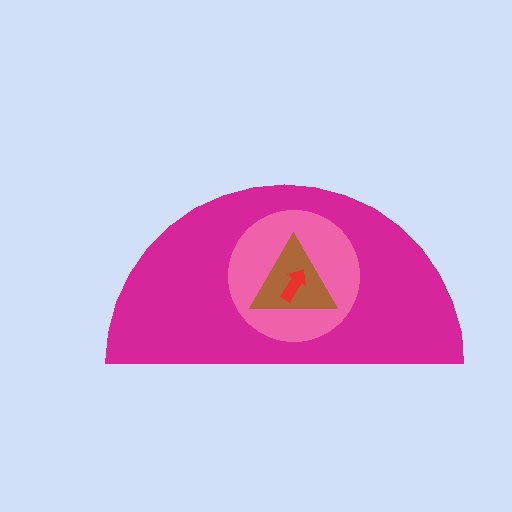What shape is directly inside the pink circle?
The brown triangle.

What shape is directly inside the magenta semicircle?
The pink circle.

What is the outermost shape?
The magenta semicircle.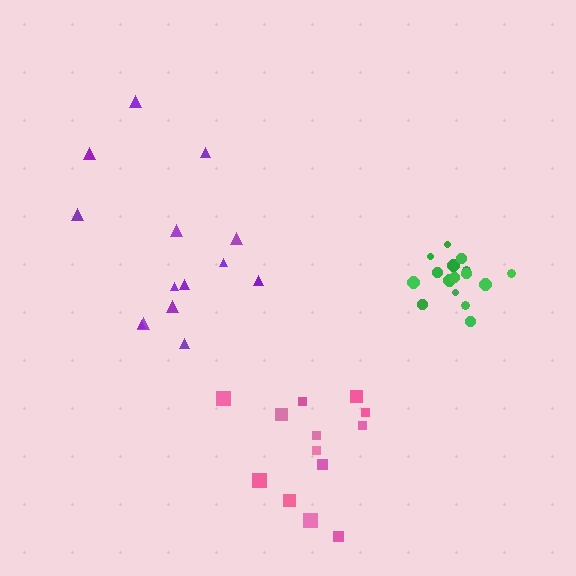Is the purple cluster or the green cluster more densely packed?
Green.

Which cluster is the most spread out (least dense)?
Purple.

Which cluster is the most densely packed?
Green.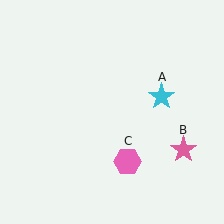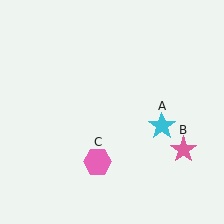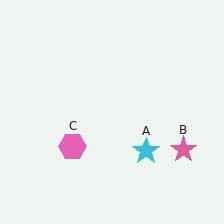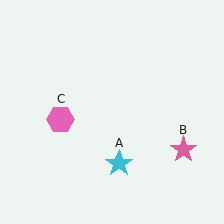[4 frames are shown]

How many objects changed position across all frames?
2 objects changed position: cyan star (object A), pink hexagon (object C).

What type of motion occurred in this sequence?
The cyan star (object A), pink hexagon (object C) rotated clockwise around the center of the scene.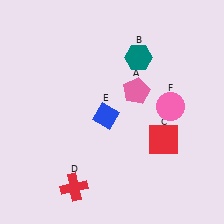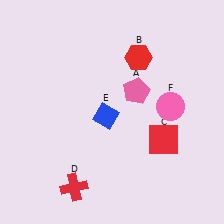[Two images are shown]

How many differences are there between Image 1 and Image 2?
There is 1 difference between the two images.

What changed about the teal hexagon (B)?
In Image 1, B is teal. In Image 2, it changed to red.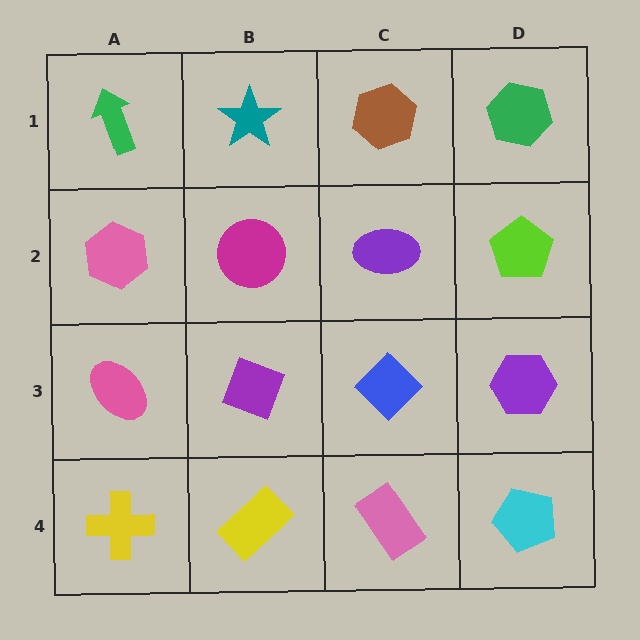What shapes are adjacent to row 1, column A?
A pink hexagon (row 2, column A), a teal star (row 1, column B).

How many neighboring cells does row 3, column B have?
4.